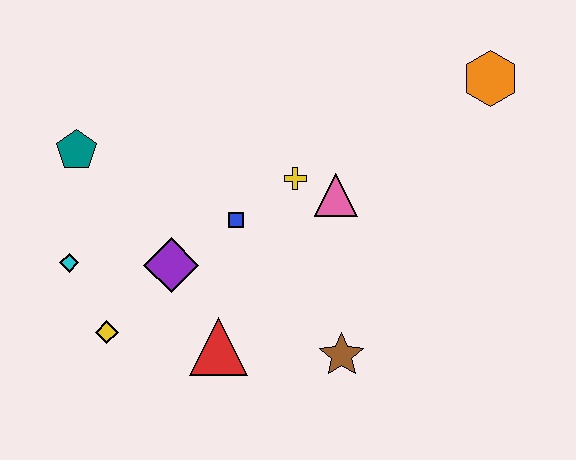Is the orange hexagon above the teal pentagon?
Yes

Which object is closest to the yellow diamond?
The cyan diamond is closest to the yellow diamond.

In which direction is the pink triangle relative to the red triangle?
The pink triangle is above the red triangle.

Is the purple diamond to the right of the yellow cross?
No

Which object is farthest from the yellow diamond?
The orange hexagon is farthest from the yellow diamond.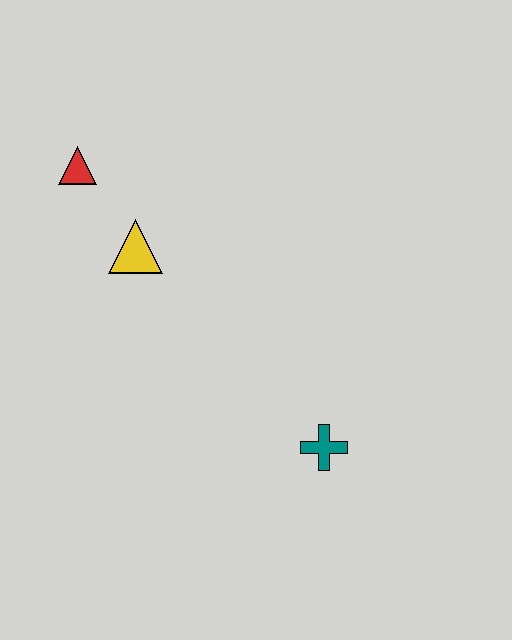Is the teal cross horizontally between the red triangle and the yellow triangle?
No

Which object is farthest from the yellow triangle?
The teal cross is farthest from the yellow triangle.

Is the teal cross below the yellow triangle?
Yes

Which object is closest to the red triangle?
The yellow triangle is closest to the red triangle.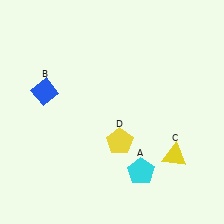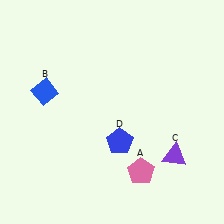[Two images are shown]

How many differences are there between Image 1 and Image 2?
There are 3 differences between the two images.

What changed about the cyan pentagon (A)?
In Image 1, A is cyan. In Image 2, it changed to pink.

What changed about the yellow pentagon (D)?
In Image 1, D is yellow. In Image 2, it changed to blue.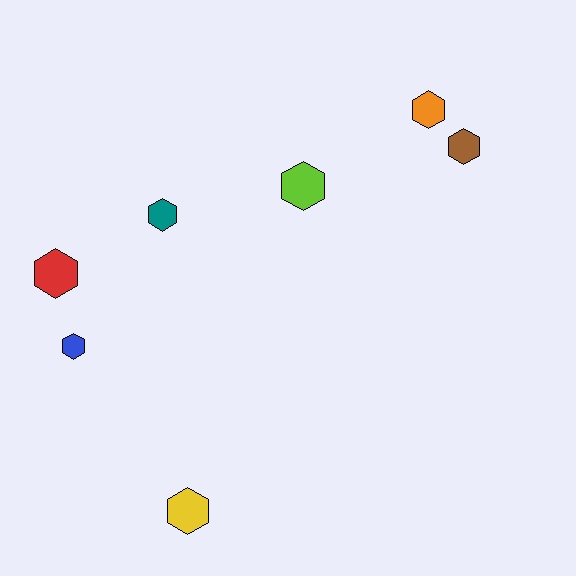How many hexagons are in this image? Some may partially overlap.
There are 7 hexagons.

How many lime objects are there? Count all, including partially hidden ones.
There is 1 lime object.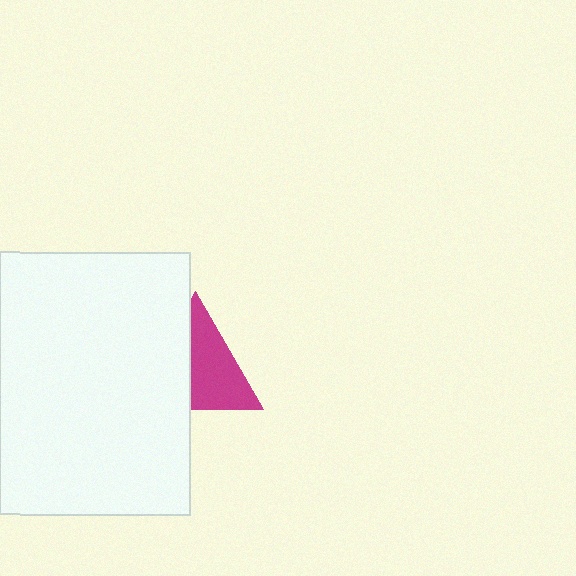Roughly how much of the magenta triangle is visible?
About half of it is visible (roughly 56%).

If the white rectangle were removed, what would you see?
You would see the complete magenta triangle.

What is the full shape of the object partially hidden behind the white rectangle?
The partially hidden object is a magenta triangle.